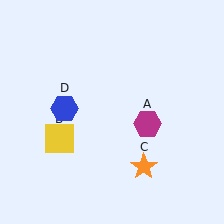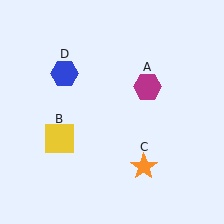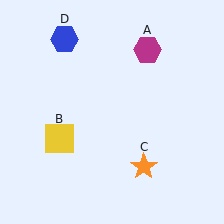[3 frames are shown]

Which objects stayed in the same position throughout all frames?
Yellow square (object B) and orange star (object C) remained stationary.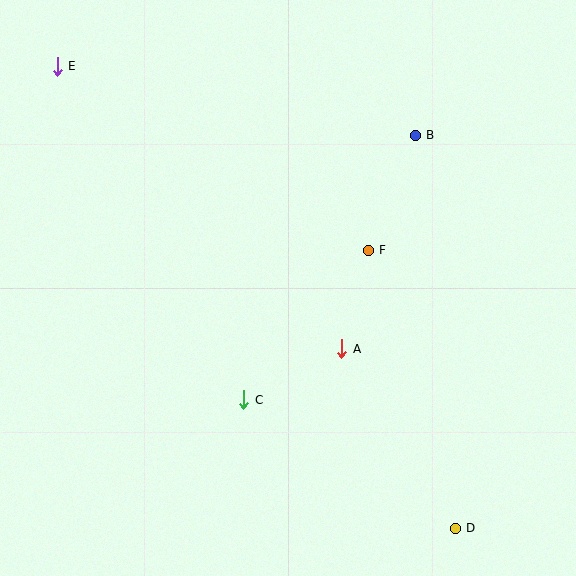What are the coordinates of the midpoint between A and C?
The midpoint between A and C is at (293, 374).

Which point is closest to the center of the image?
Point A at (342, 349) is closest to the center.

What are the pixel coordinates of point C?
Point C is at (244, 400).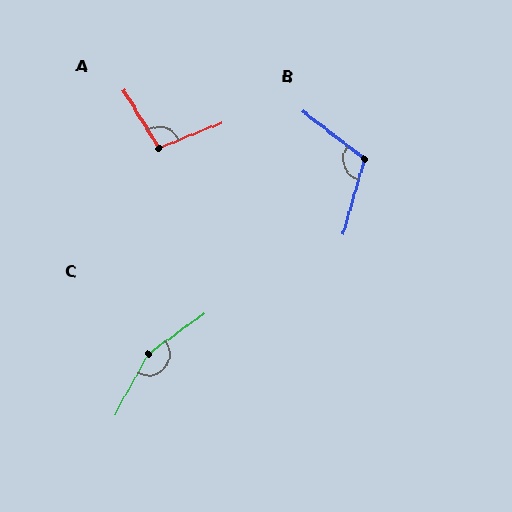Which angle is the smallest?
A, at approximately 99 degrees.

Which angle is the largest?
C, at approximately 154 degrees.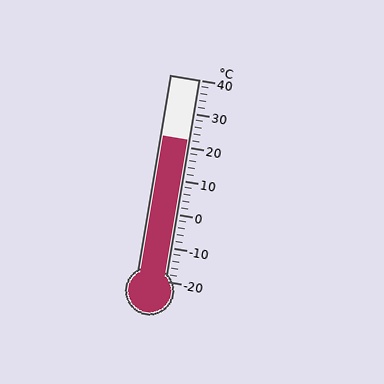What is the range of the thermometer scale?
The thermometer scale ranges from -20°C to 40°C.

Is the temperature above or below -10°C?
The temperature is above -10°C.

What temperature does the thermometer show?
The thermometer shows approximately 22°C.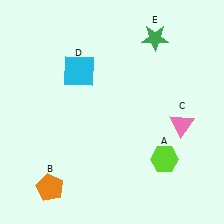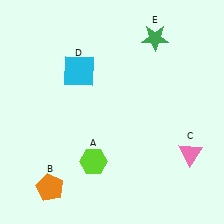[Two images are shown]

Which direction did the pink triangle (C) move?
The pink triangle (C) moved down.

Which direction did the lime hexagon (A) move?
The lime hexagon (A) moved left.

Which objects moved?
The objects that moved are: the lime hexagon (A), the pink triangle (C).